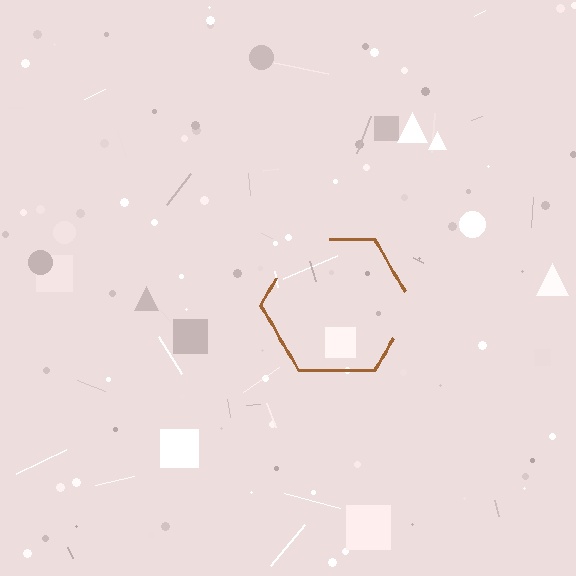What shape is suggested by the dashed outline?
The dashed outline suggests a hexagon.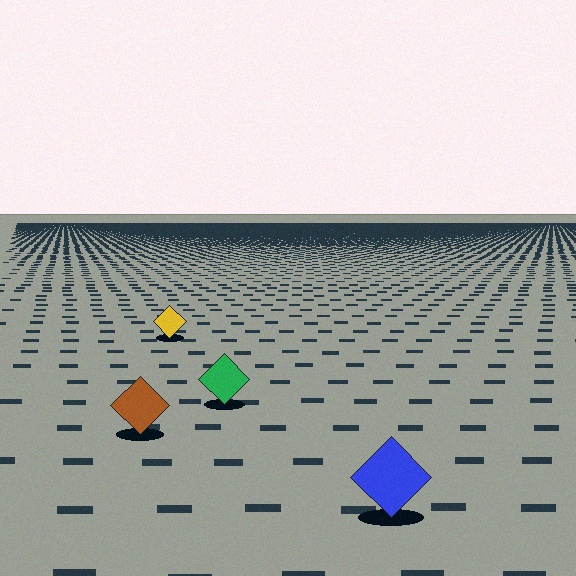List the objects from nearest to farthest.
From nearest to farthest: the blue diamond, the brown diamond, the green diamond, the yellow diamond.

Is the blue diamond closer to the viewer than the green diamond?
Yes. The blue diamond is closer — you can tell from the texture gradient: the ground texture is coarser near it.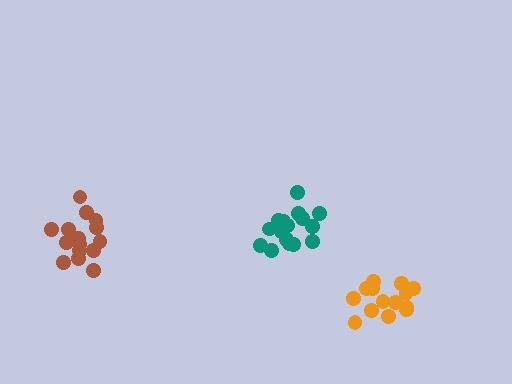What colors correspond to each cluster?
The clusters are colored: orange, brown, teal.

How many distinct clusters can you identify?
There are 3 distinct clusters.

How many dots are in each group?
Group 1: 14 dots, Group 2: 15 dots, Group 3: 17 dots (46 total).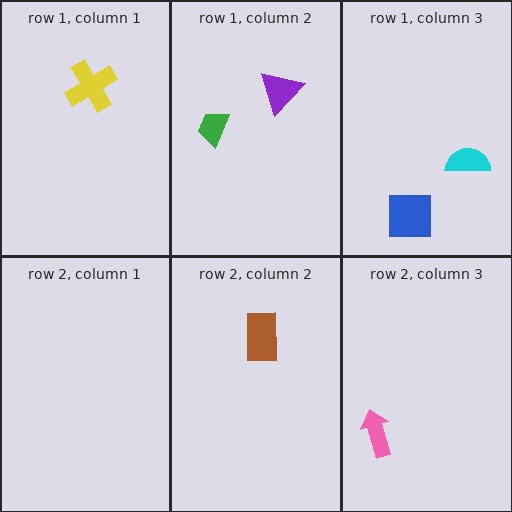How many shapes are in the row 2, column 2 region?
1.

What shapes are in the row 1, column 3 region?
The blue square, the cyan semicircle.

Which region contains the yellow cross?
The row 1, column 1 region.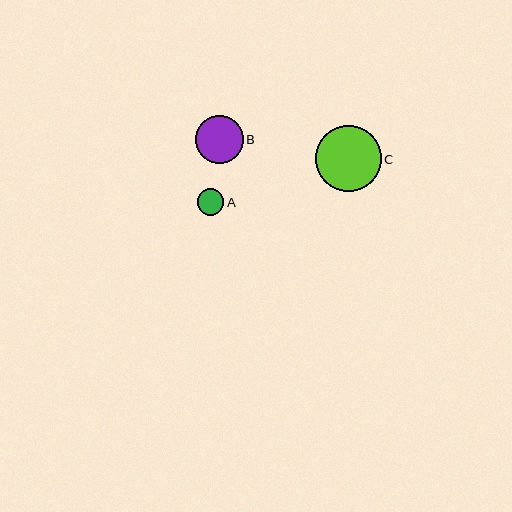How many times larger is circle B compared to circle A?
Circle B is approximately 1.8 times the size of circle A.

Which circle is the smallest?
Circle A is the smallest with a size of approximately 27 pixels.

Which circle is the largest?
Circle C is the largest with a size of approximately 66 pixels.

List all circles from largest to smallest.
From largest to smallest: C, B, A.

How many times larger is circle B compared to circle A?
Circle B is approximately 1.8 times the size of circle A.